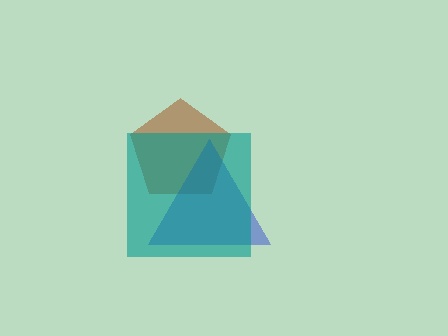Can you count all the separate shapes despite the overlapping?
Yes, there are 3 separate shapes.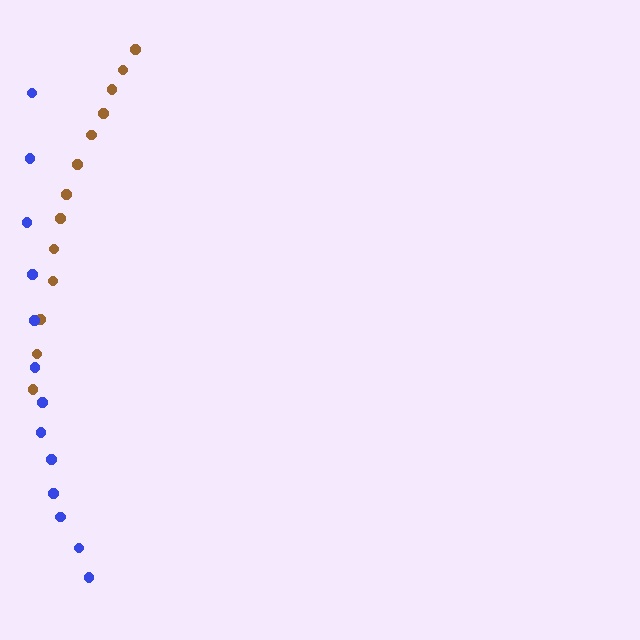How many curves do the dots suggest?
There are 2 distinct paths.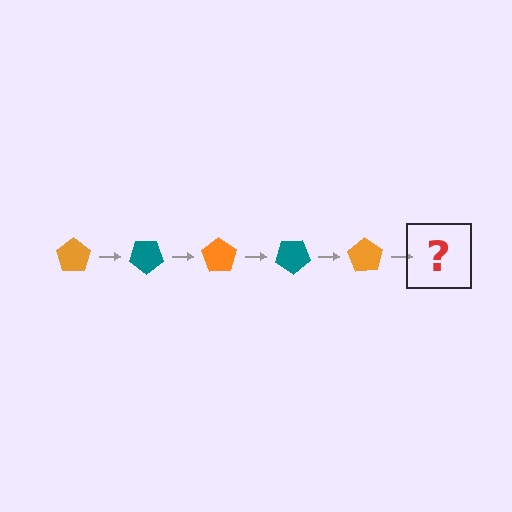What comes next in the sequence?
The next element should be a teal pentagon, rotated 175 degrees from the start.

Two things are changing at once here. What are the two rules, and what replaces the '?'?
The two rules are that it rotates 35 degrees each step and the color cycles through orange and teal. The '?' should be a teal pentagon, rotated 175 degrees from the start.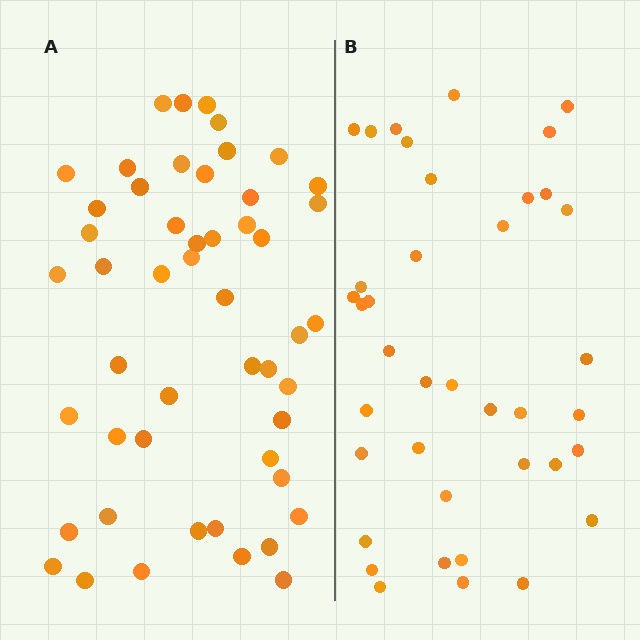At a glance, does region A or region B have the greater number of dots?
Region A (the left region) has more dots.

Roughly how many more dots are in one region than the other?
Region A has roughly 12 or so more dots than region B.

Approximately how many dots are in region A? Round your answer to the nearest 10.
About 50 dots.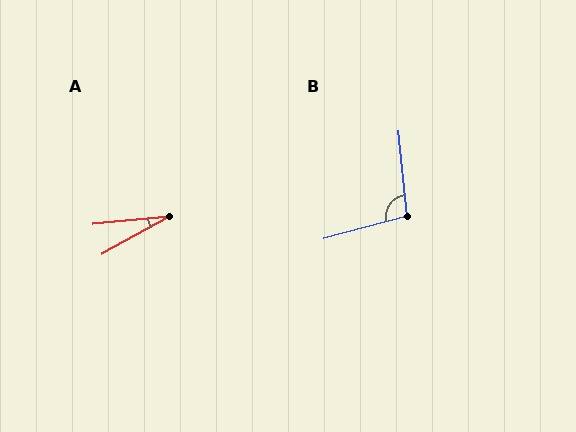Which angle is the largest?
B, at approximately 99 degrees.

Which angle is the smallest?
A, at approximately 23 degrees.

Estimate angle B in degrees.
Approximately 99 degrees.